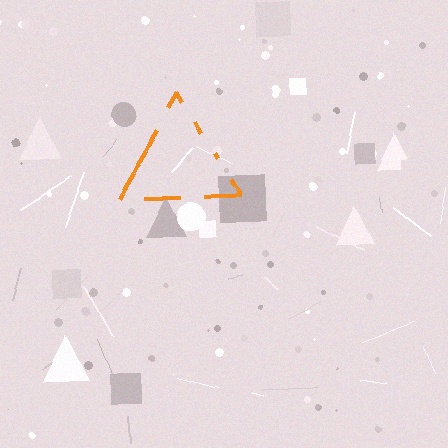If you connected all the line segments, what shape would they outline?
They would outline a triangle.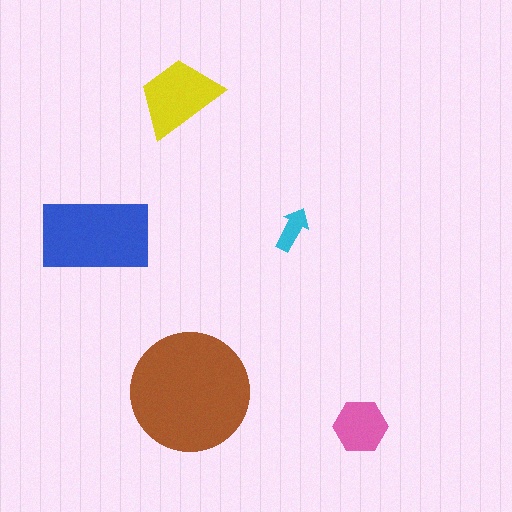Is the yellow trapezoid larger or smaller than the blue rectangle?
Smaller.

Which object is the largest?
The brown circle.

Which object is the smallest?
The cyan arrow.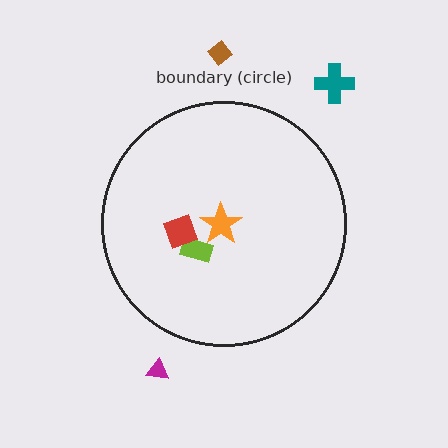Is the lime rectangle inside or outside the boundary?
Inside.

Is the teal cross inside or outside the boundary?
Outside.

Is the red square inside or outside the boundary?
Inside.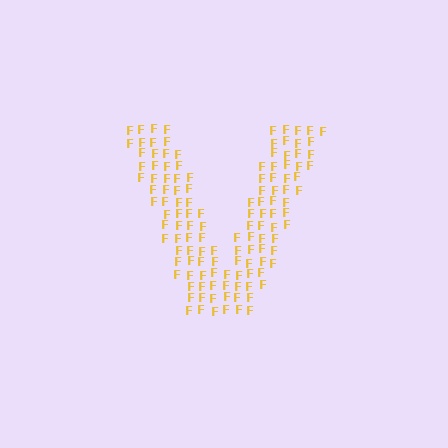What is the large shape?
The large shape is the letter V.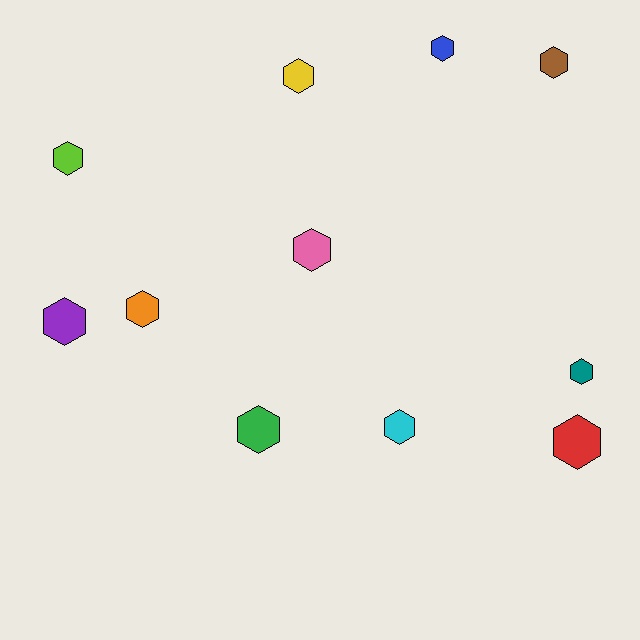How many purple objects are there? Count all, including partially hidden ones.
There is 1 purple object.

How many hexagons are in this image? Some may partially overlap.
There are 11 hexagons.